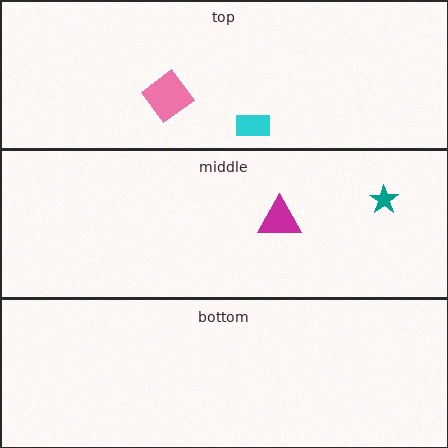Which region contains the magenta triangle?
The middle region.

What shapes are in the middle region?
The teal star, the magenta triangle.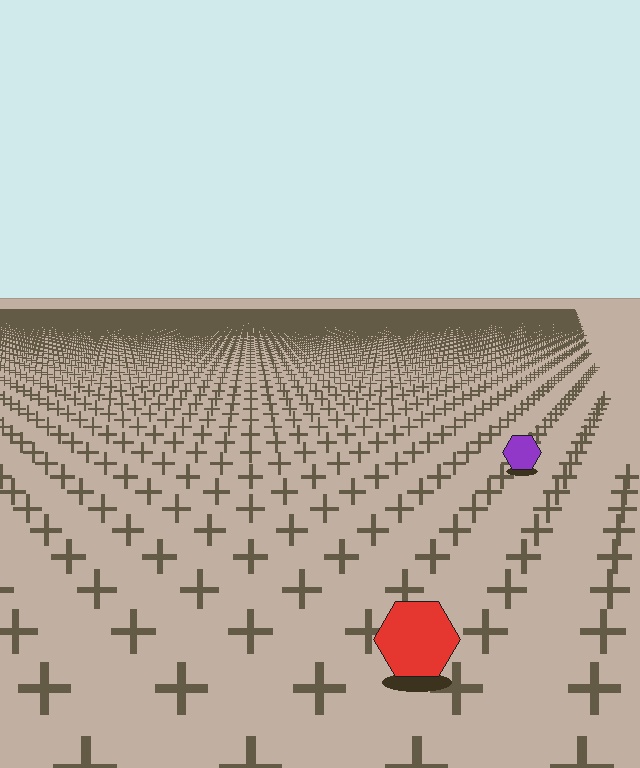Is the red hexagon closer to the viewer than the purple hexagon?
Yes. The red hexagon is closer — you can tell from the texture gradient: the ground texture is coarser near it.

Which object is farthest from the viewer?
The purple hexagon is farthest from the viewer. It appears smaller and the ground texture around it is denser.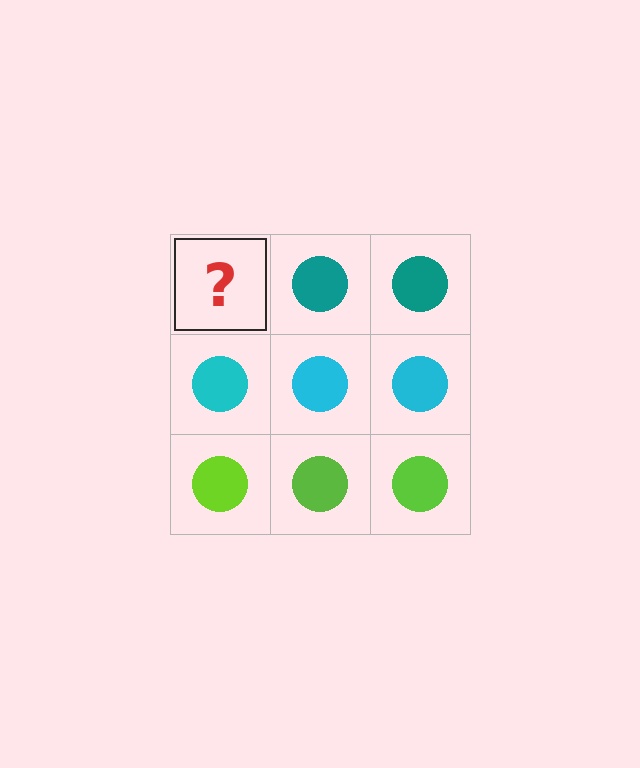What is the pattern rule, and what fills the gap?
The rule is that each row has a consistent color. The gap should be filled with a teal circle.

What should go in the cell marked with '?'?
The missing cell should contain a teal circle.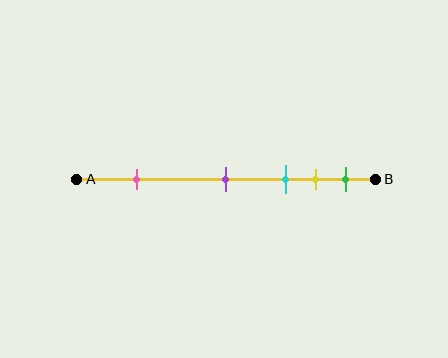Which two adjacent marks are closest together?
The yellow and green marks are the closest adjacent pair.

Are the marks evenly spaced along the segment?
No, the marks are not evenly spaced.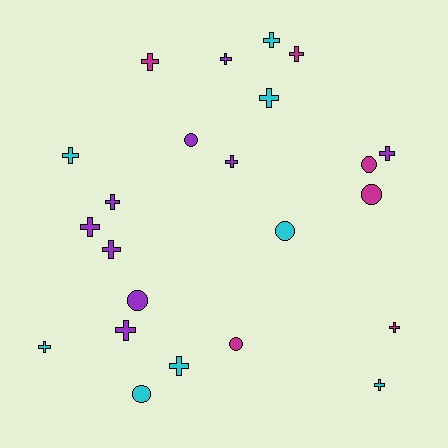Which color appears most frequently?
Purple, with 9 objects.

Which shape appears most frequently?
Cross, with 16 objects.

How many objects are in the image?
There are 23 objects.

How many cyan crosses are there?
There are 6 cyan crosses.